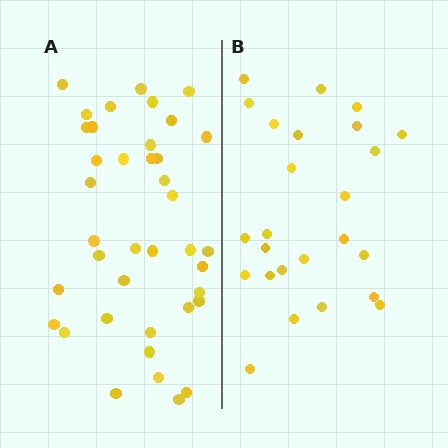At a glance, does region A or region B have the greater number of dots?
Region A (the left region) has more dots.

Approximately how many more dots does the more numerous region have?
Region A has approximately 15 more dots than region B.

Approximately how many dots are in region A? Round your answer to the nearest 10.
About 40 dots. (The exact count is 39, which rounds to 40.)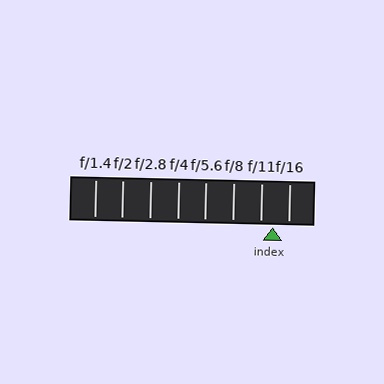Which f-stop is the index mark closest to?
The index mark is closest to f/11.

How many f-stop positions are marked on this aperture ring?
There are 8 f-stop positions marked.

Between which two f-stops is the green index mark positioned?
The index mark is between f/11 and f/16.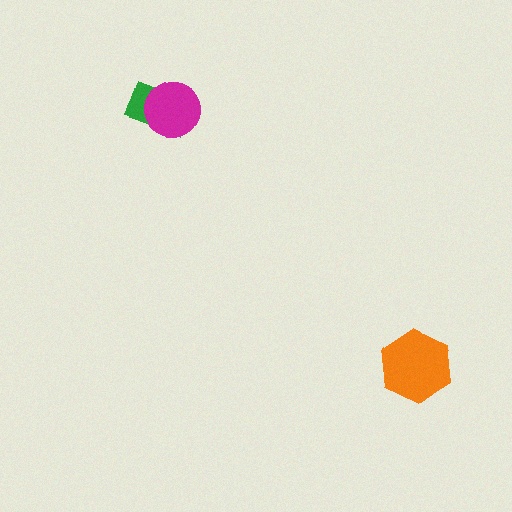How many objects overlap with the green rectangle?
1 object overlaps with the green rectangle.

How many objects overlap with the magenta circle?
1 object overlaps with the magenta circle.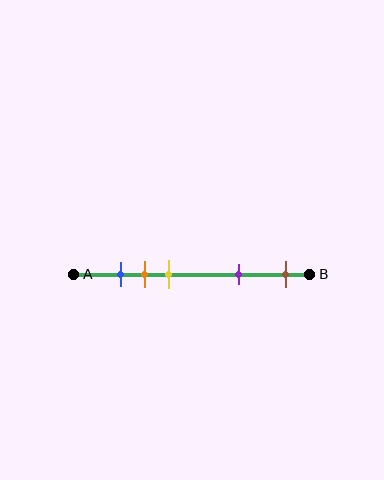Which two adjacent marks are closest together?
The blue and orange marks are the closest adjacent pair.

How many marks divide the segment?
There are 5 marks dividing the segment.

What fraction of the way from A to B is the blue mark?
The blue mark is approximately 20% (0.2) of the way from A to B.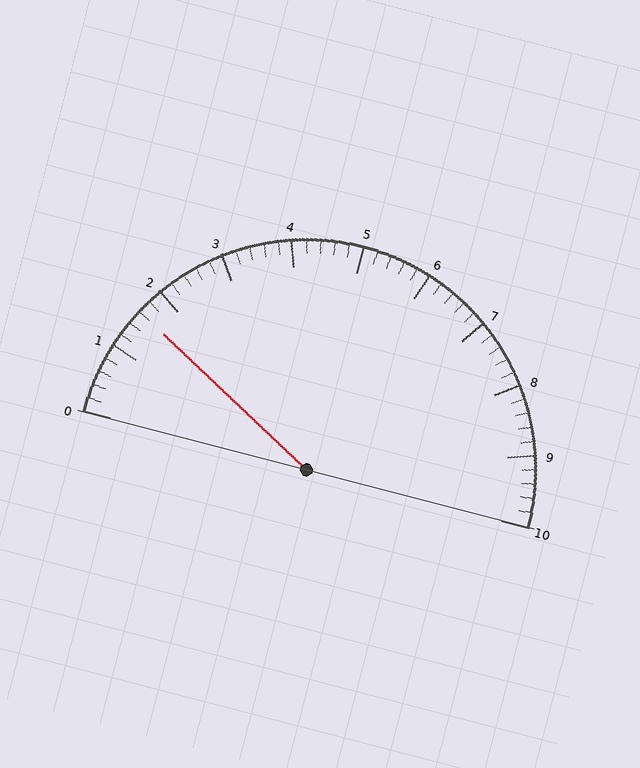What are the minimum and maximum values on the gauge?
The gauge ranges from 0 to 10.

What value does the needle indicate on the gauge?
The needle indicates approximately 1.6.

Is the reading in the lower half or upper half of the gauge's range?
The reading is in the lower half of the range (0 to 10).